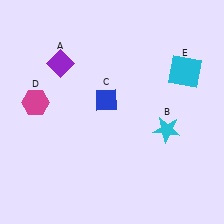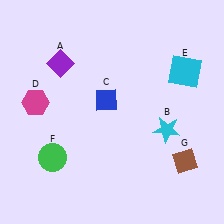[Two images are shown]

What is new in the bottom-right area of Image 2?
A brown diamond (G) was added in the bottom-right area of Image 2.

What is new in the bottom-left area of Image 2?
A green circle (F) was added in the bottom-left area of Image 2.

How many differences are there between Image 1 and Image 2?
There are 2 differences between the two images.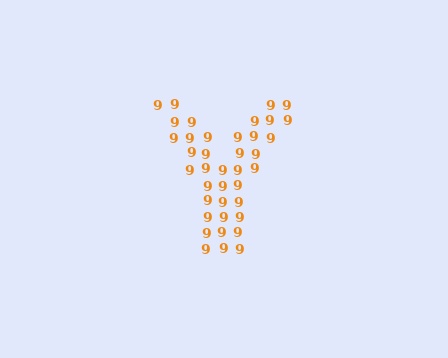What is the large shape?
The large shape is the letter Y.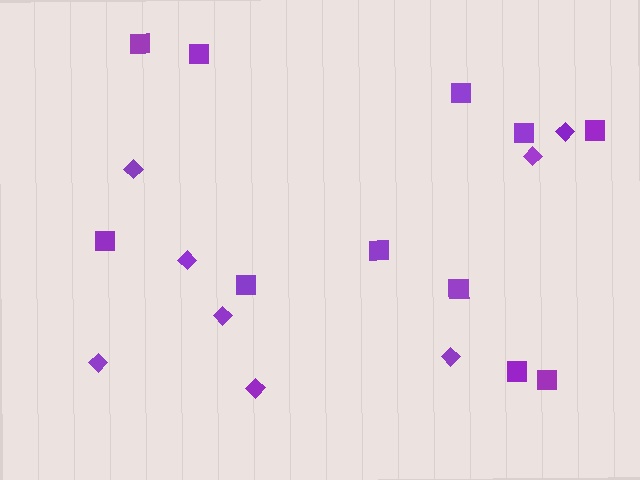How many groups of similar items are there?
There are 2 groups: one group of squares (11) and one group of diamonds (8).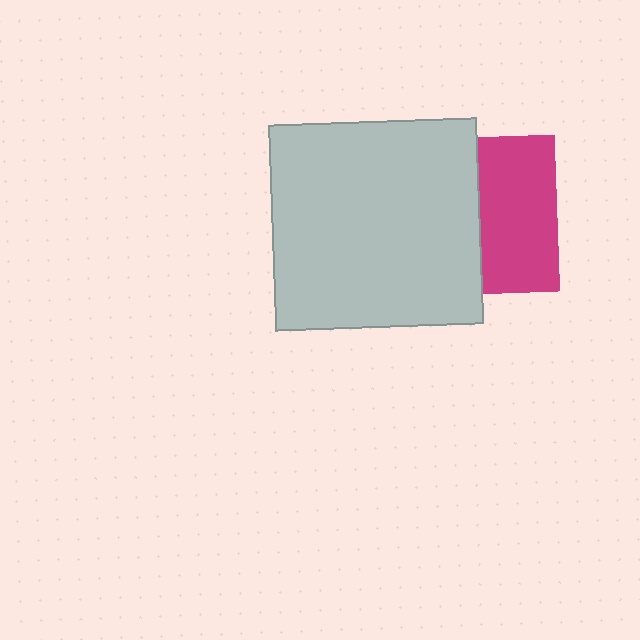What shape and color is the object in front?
The object in front is a light gray rectangle.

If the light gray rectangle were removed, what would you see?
You would see the complete magenta square.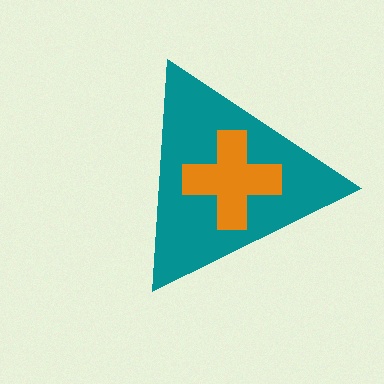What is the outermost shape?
The teal triangle.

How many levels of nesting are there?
2.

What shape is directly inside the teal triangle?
The orange cross.